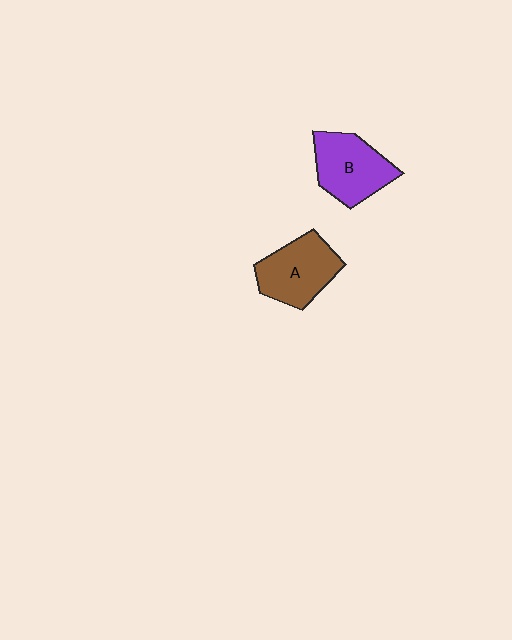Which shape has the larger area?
Shape B (purple).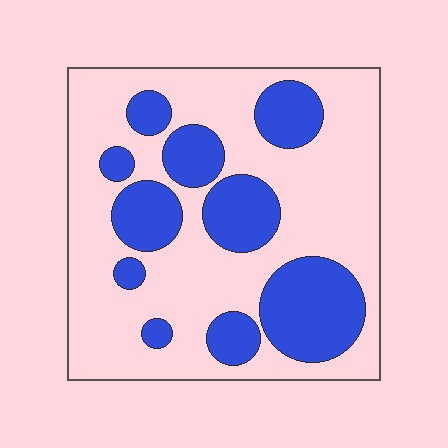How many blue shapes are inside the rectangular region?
10.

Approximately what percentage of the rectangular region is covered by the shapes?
Approximately 30%.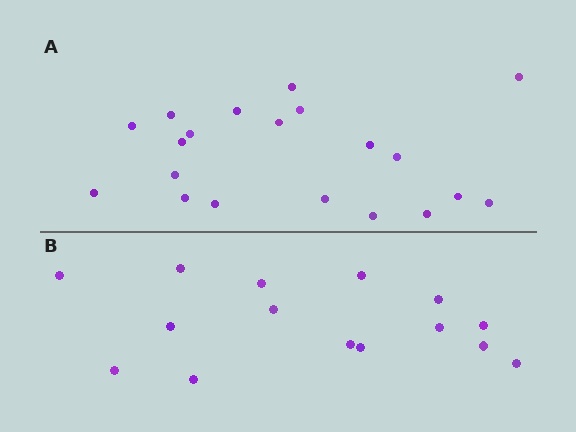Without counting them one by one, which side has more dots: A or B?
Region A (the top region) has more dots.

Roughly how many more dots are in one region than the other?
Region A has about 5 more dots than region B.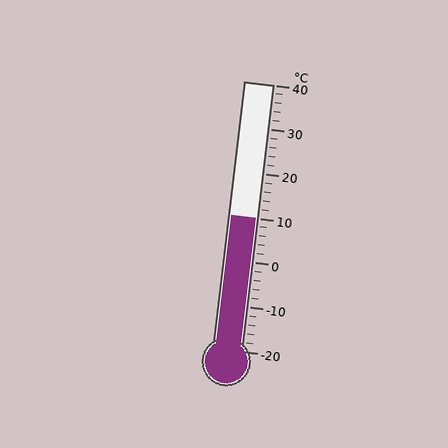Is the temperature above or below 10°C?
The temperature is at 10°C.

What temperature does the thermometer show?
The thermometer shows approximately 10°C.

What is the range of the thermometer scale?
The thermometer scale ranges from -20°C to 40°C.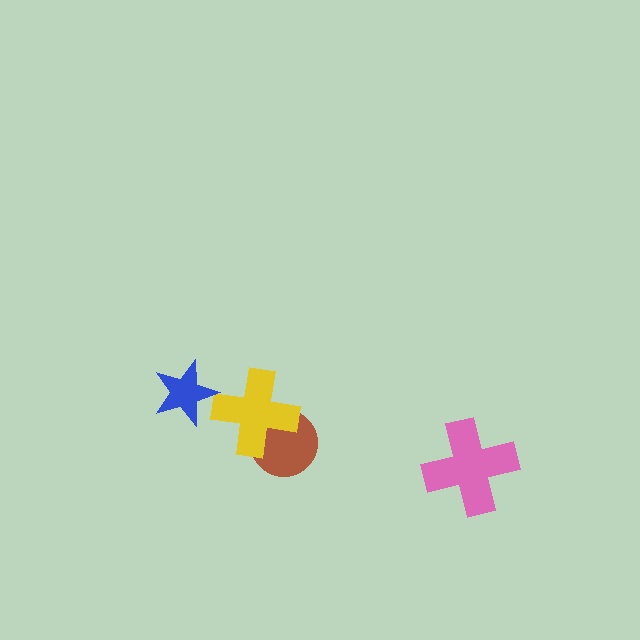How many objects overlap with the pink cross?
0 objects overlap with the pink cross.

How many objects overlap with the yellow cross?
1 object overlaps with the yellow cross.